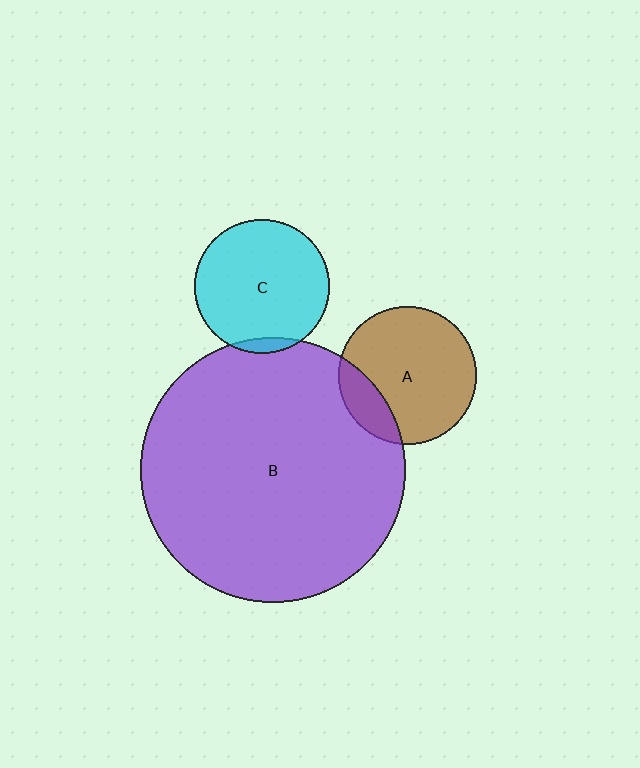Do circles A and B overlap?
Yes.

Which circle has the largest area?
Circle B (purple).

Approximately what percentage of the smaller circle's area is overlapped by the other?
Approximately 20%.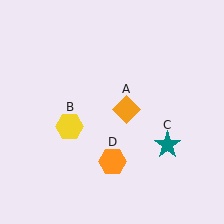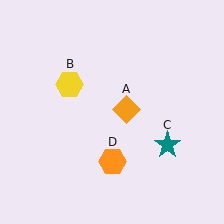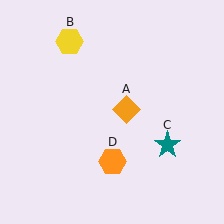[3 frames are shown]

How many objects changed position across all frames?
1 object changed position: yellow hexagon (object B).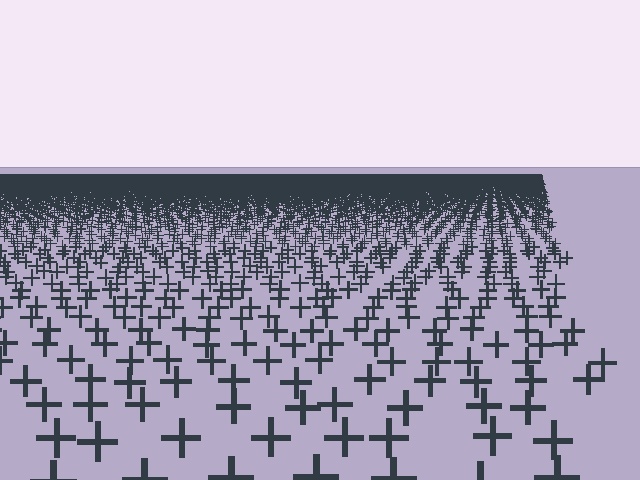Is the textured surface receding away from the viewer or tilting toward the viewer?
The surface is receding away from the viewer. Texture elements get smaller and denser toward the top.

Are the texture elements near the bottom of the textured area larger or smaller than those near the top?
Larger. Near the bottom, elements are closer to the viewer and appear at a bigger on-screen size.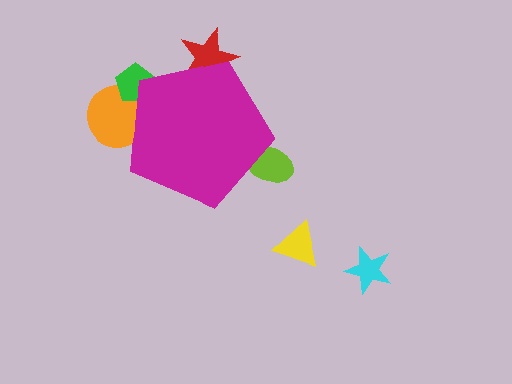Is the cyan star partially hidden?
No, the cyan star is fully visible.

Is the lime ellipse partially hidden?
Yes, the lime ellipse is partially hidden behind the magenta pentagon.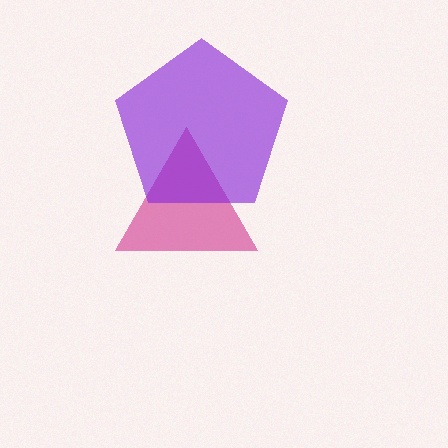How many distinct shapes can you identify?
There are 2 distinct shapes: a magenta triangle, a purple pentagon.